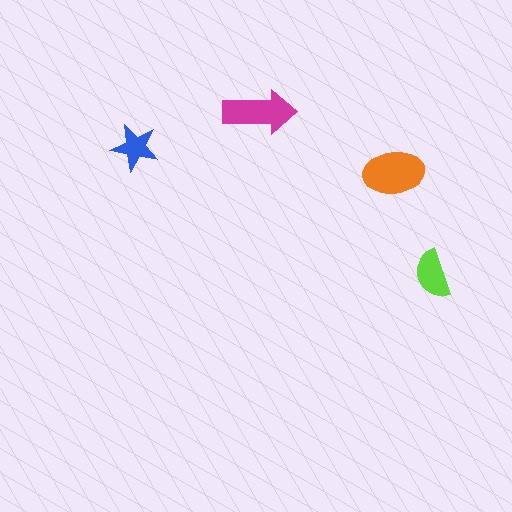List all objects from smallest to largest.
The blue star, the lime semicircle, the magenta arrow, the orange ellipse.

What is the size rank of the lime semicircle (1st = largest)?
3rd.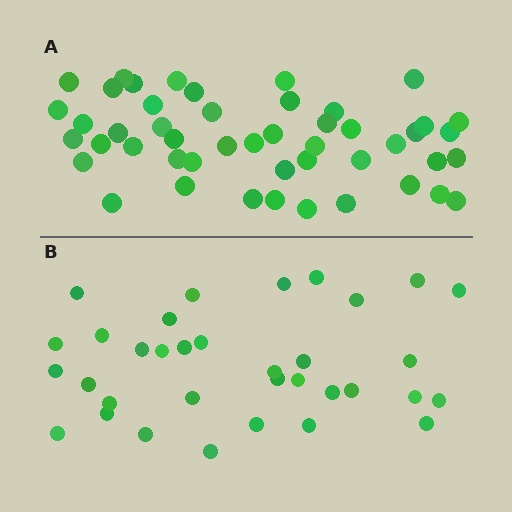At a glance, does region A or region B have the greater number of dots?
Region A (the top region) has more dots.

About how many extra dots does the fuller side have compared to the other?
Region A has approximately 15 more dots than region B.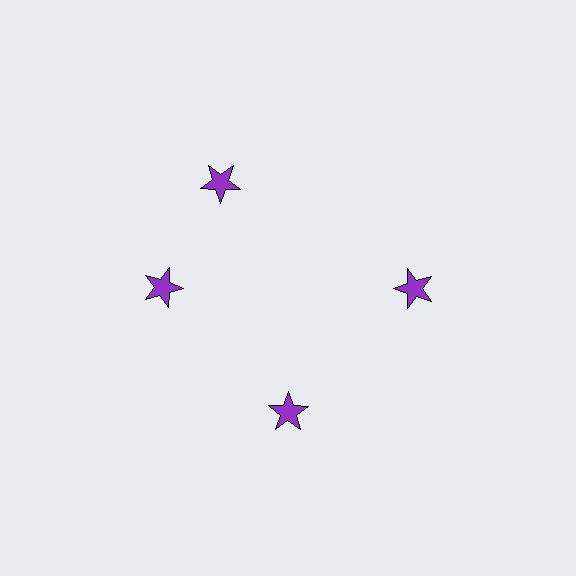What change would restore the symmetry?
The symmetry would be restored by rotating it back into even spacing with its neighbors so that all 4 stars sit at equal angles and equal distance from the center.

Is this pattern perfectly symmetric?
No. The 4 purple stars are arranged in a ring, but one element near the 12 o'clock position is rotated out of alignment along the ring, breaking the 4-fold rotational symmetry.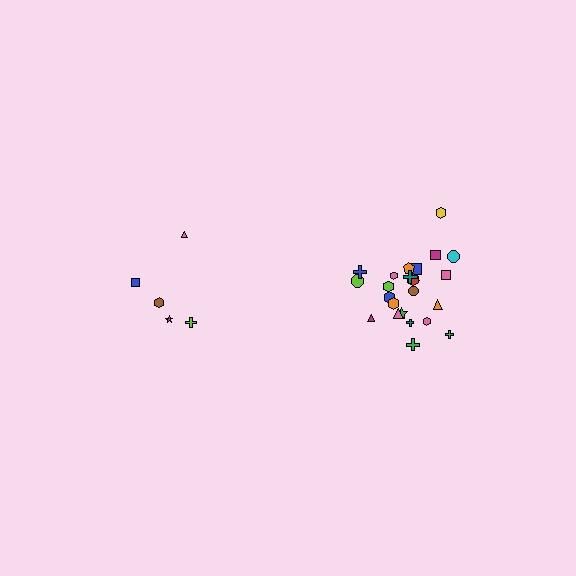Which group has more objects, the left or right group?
The right group.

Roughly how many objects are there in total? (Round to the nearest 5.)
Roughly 30 objects in total.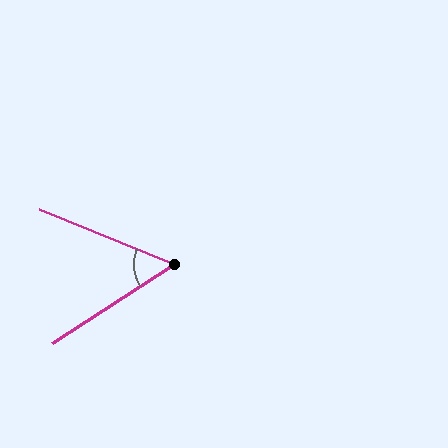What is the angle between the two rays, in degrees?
Approximately 55 degrees.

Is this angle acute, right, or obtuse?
It is acute.